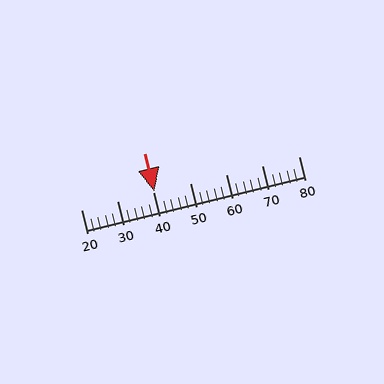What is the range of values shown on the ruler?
The ruler shows values from 20 to 80.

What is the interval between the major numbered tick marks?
The major tick marks are spaced 10 units apart.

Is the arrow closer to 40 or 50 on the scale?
The arrow is closer to 40.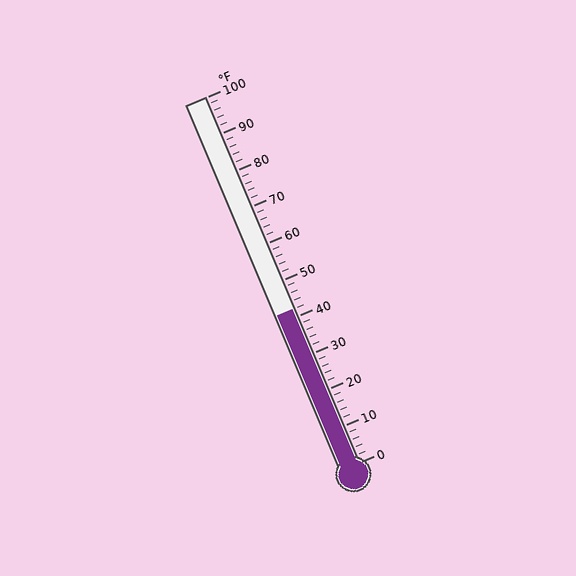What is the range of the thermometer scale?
The thermometer scale ranges from 0°F to 100°F.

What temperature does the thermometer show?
The thermometer shows approximately 42°F.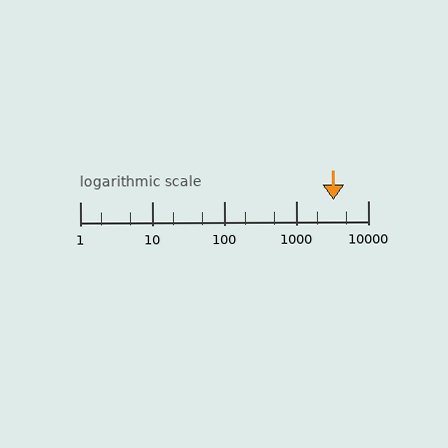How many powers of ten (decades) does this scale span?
The scale spans 4 decades, from 1 to 10000.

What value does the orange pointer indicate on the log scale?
The pointer indicates approximately 3300.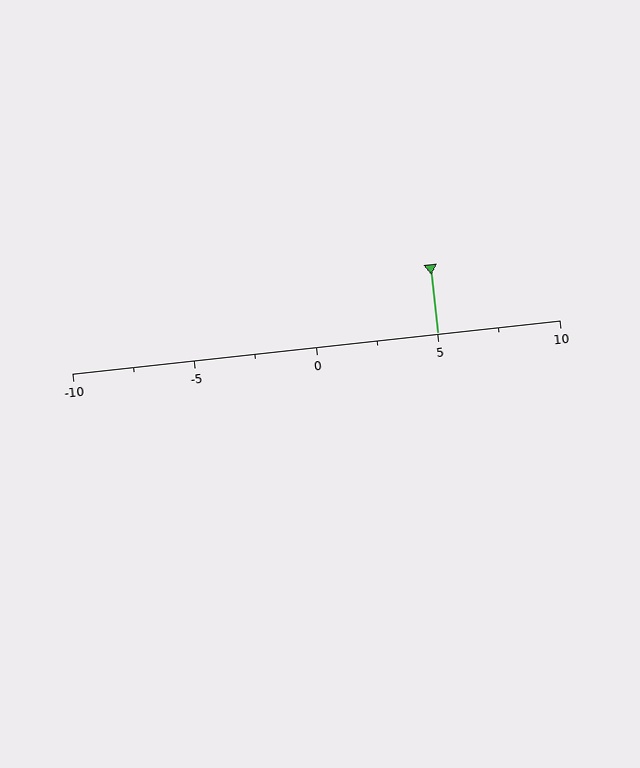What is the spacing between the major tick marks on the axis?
The major ticks are spaced 5 apart.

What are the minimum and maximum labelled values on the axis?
The axis runs from -10 to 10.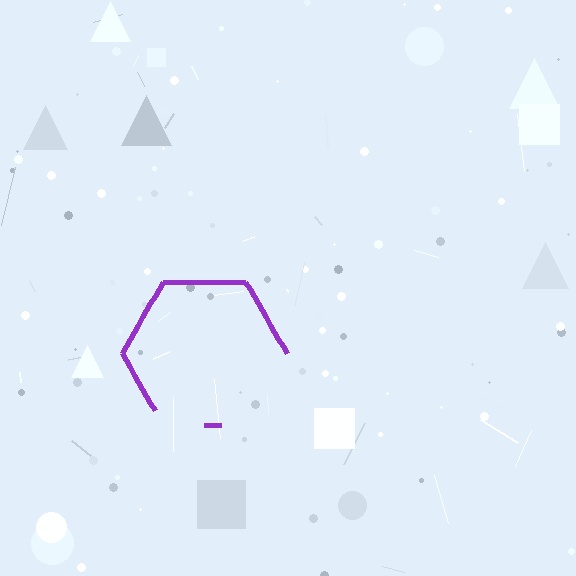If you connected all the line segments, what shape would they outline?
They would outline a hexagon.